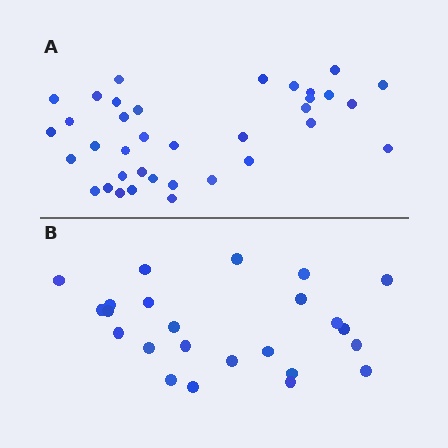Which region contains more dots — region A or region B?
Region A (the top region) has more dots.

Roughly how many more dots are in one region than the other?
Region A has roughly 12 or so more dots than region B.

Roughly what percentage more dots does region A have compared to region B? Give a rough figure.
About 50% more.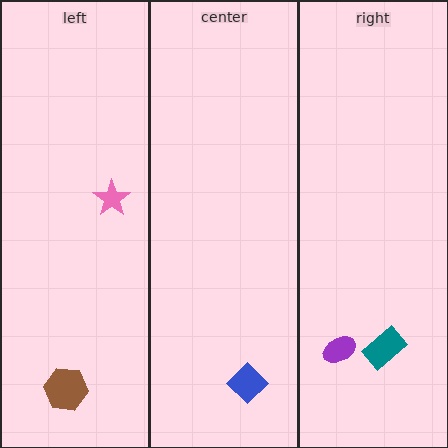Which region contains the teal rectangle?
The right region.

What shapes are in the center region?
The blue diamond.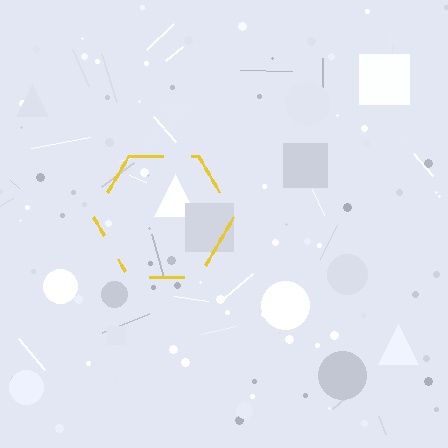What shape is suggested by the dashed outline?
The dashed outline suggests a hexagon.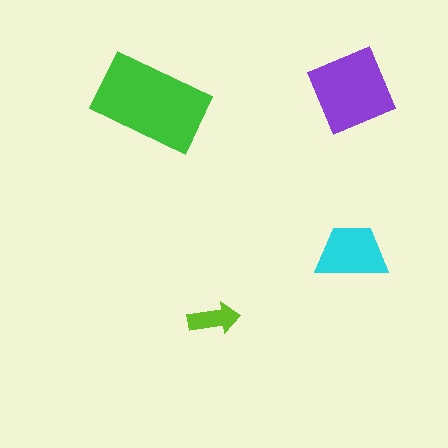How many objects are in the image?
There are 4 objects in the image.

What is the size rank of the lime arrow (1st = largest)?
4th.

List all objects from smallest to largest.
The lime arrow, the cyan trapezoid, the purple square, the green rectangle.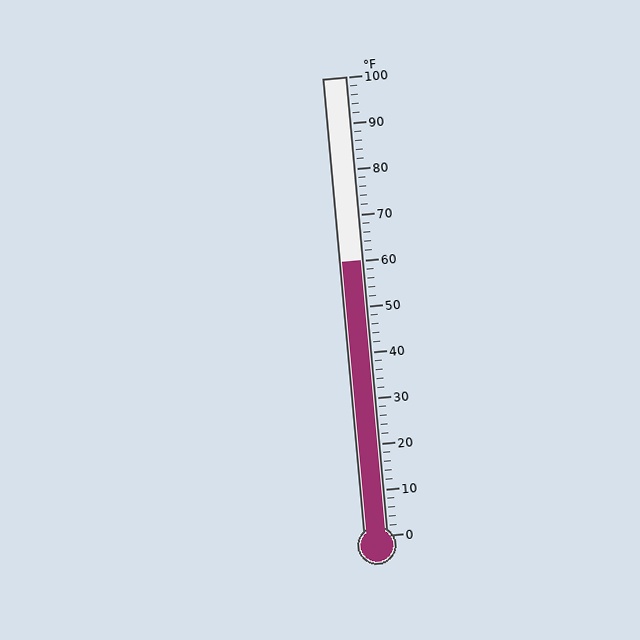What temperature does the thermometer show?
The thermometer shows approximately 60°F.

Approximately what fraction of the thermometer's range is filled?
The thermometer is filled to approximately 60% of its range.